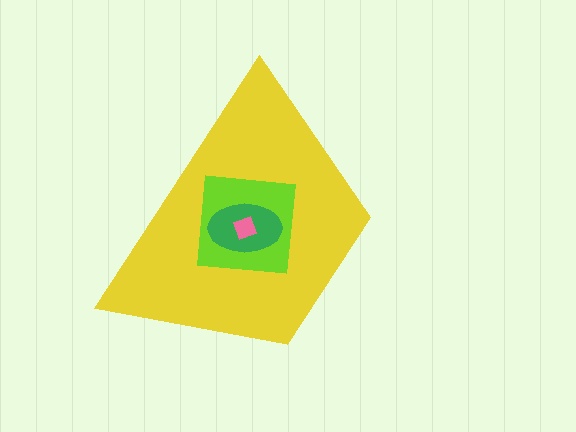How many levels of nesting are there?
4.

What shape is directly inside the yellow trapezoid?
The lime square.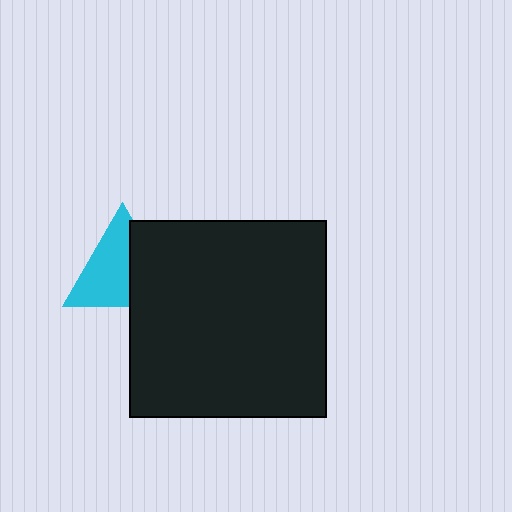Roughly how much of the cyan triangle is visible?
About half of it is visible (roughly 61%).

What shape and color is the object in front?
The object in front is a black square.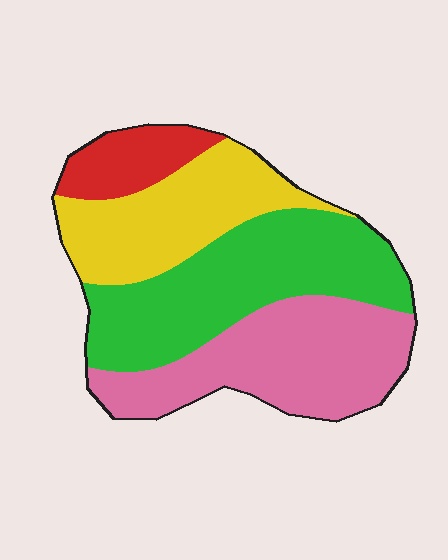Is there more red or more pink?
Pink.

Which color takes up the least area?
Red, at roughly 10%.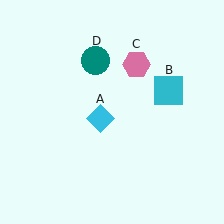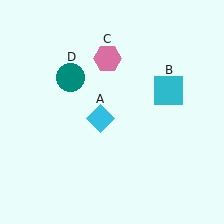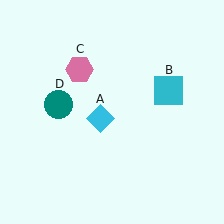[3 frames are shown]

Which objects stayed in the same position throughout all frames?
Cyan diamond (object A) and cyan square (object B) remained stationary.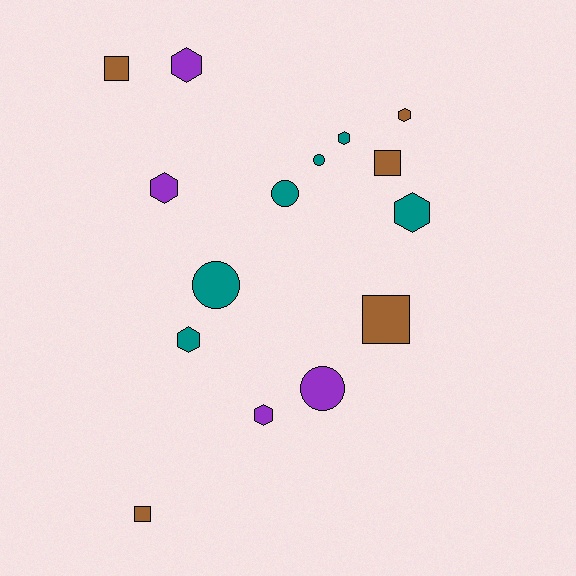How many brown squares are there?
There are 4 brown squares.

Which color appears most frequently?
Teal, with 6 objects.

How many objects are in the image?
There are 15 objects.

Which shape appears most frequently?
Hexagon, with 7 objects.